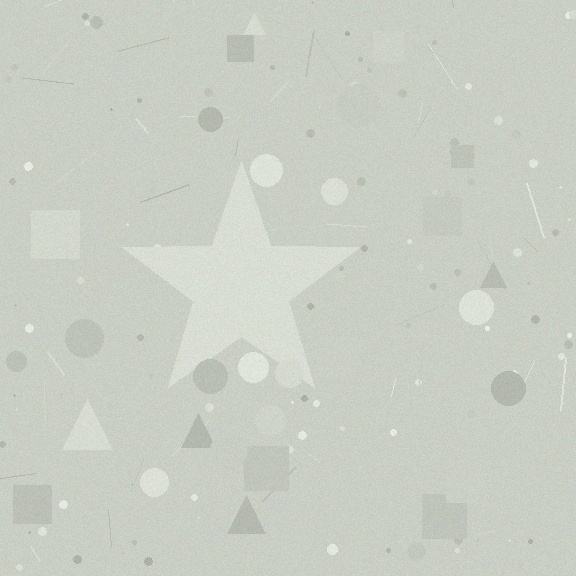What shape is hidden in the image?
A star is hidden in the image.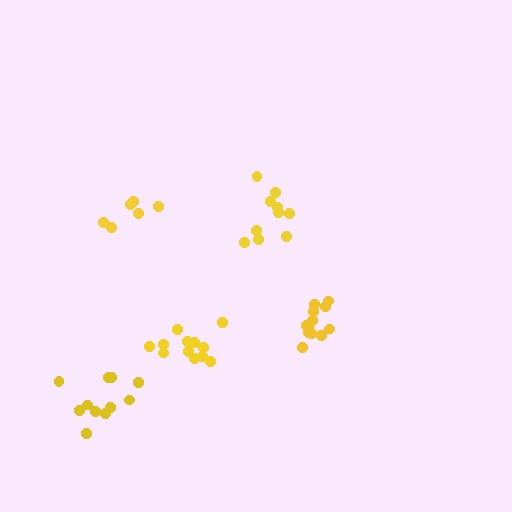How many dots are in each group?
Group 1: 12 dots, Group 2: 12 dots, Group 3: 6 dots, Group 4: 11 dots, Group 5: 10 dots (51 total).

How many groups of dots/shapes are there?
There are 5 groups.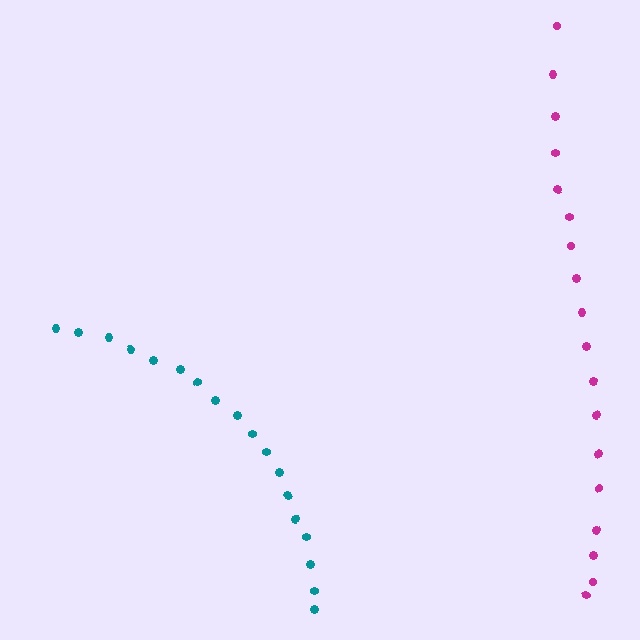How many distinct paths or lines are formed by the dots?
There are 2 distinct paths.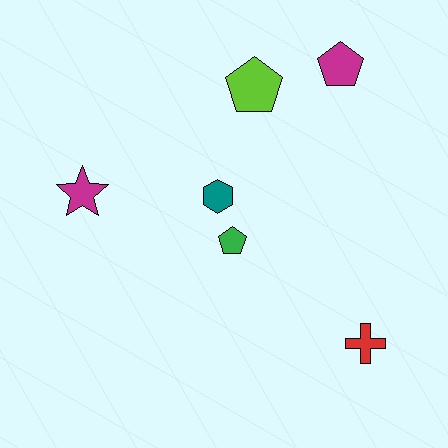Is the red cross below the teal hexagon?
Yes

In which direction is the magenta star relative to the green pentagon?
The magenta star is to the left of the green pentagon.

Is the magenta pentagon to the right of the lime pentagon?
Yes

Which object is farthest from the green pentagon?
The magenta pentagon is farthest from the green pentagon.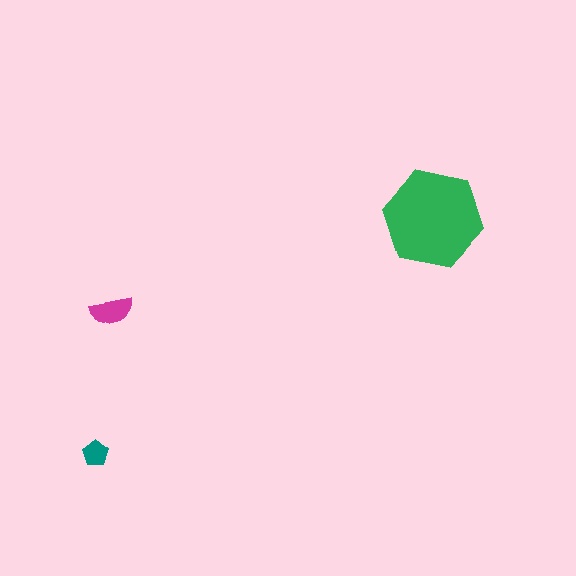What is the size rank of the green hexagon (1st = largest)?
1st.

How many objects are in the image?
There are 3 objects in the image.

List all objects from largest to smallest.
The green hexagon, the magenta semicircle, the teal pentagon.